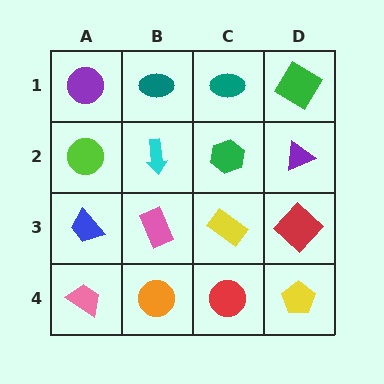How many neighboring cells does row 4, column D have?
2.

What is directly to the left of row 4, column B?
A pink trapezoid.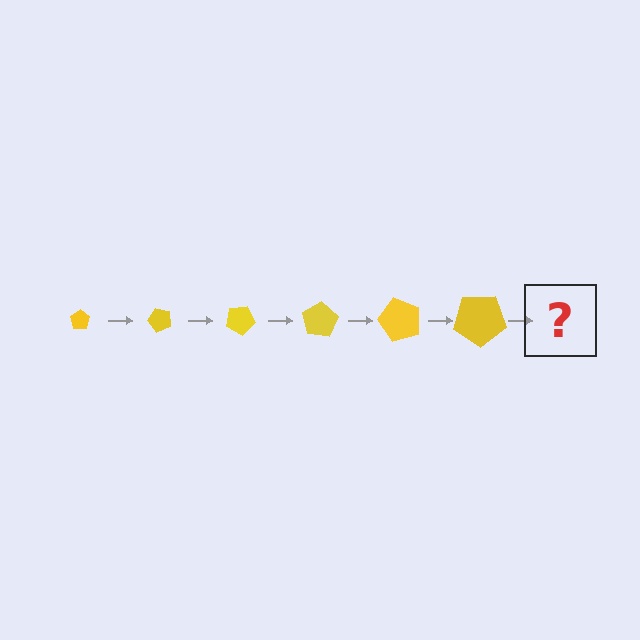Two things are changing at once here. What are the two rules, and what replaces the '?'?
The two rules are that the pentagon grows larger each step and it rotates 50 degrees each step. The '?' should be a pentagon, larger than the previous one and rotated 300 degrees from the start.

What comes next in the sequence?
The next element should be a pentagon, larger than the previous one and rotated 300 degrees from the start.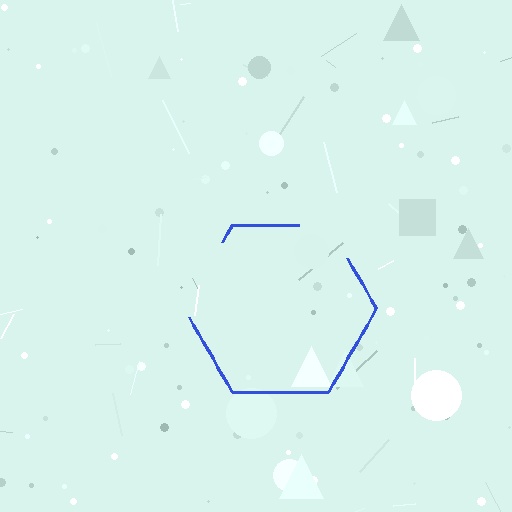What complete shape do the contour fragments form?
The contour fragments form a hexagon.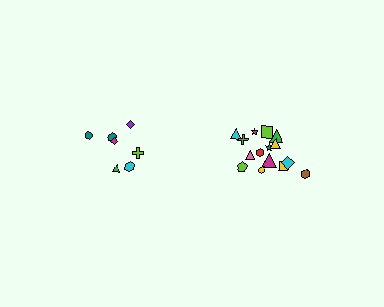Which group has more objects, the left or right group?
The right group.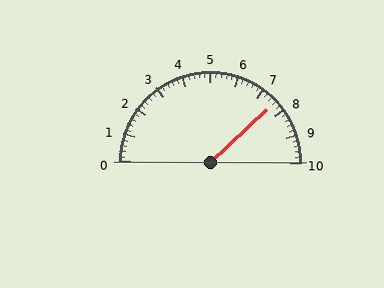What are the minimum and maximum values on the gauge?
The gauge ranges from 0 to 10.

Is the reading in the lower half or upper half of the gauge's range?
The reading is in the upper half of the range (0 to 10).